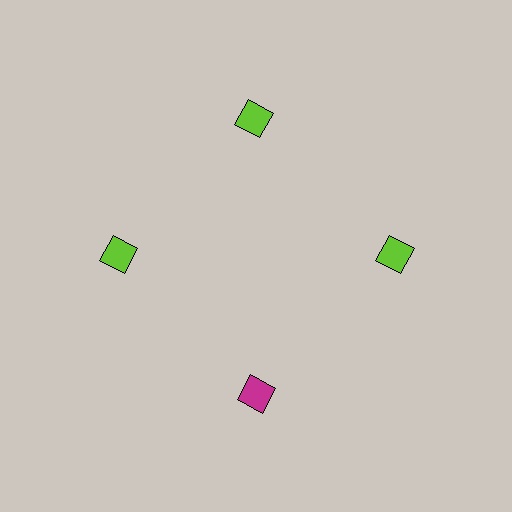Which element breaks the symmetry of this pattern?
The magenta diamond at roughly the 6 o'clock position breaks the symmetry. All other shapes are lime diamonds.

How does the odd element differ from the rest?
It has a different color: magenta instead of lime.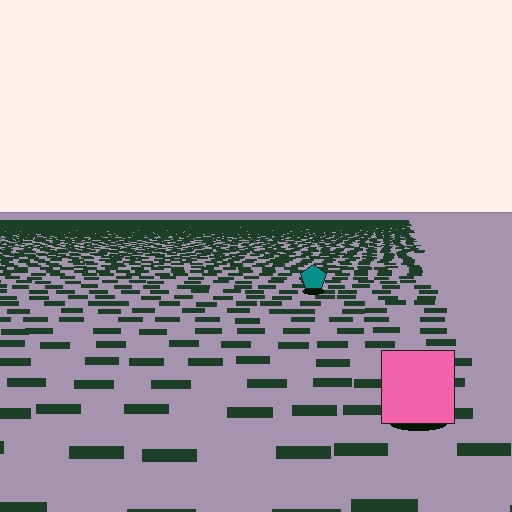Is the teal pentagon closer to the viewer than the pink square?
No. The pink square is closer — you can tell from the texture gradient: the ground texture is coarser near it.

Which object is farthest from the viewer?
The teal pentagon is farthest from the viewer. It appears smaller and the ground texture around it is denser.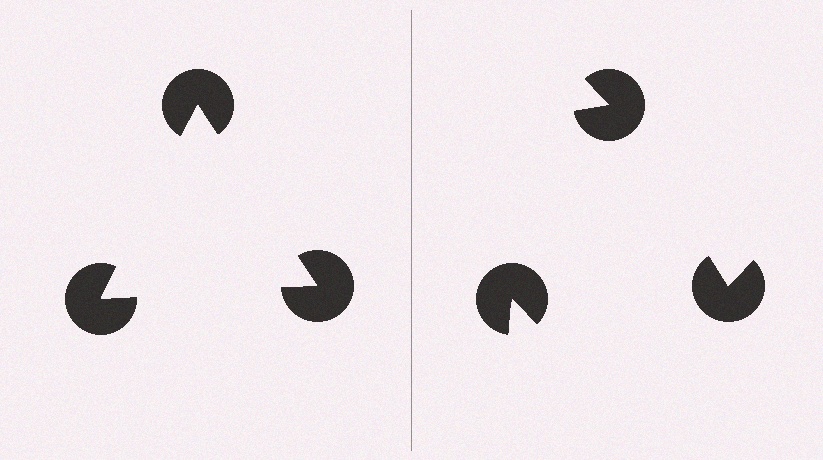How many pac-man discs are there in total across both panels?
6 — 3 on each side.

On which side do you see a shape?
An illusory triangle appears on the left side. On the right side the wedge cuts are rotated, so no coherent shape forms.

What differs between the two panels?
The pac-man discs are positioned identically on both sides; only the wedge orientations differ. On the left they align to a triangle; on the right they are misaligned.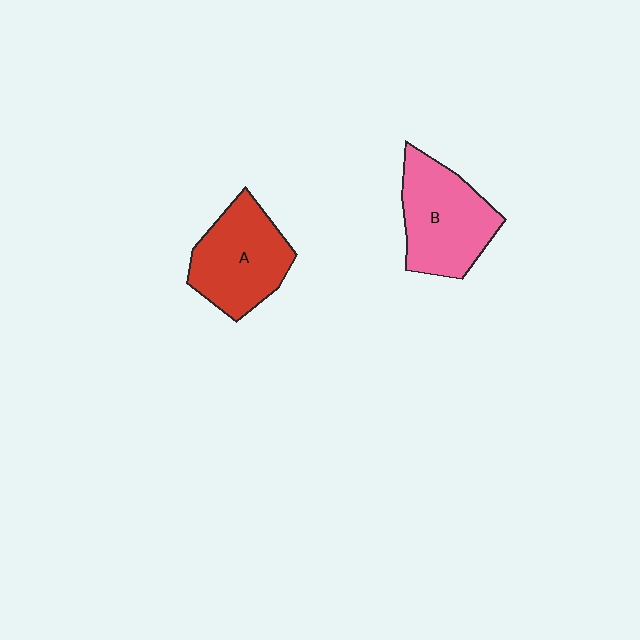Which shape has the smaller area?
Shape A (red).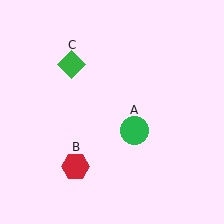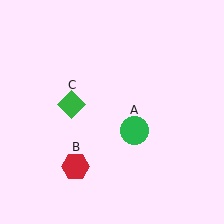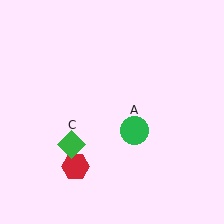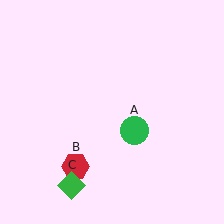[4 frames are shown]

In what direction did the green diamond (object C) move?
The green diamond (object C) moved down.